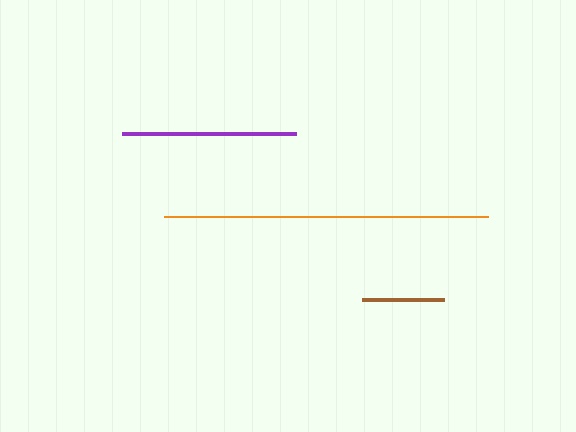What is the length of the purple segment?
The purple segment is approximately 174 pixels long.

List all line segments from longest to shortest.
From longest to shortest: orange, purple, brown.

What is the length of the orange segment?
The orange segment is approximately 323 pixels long.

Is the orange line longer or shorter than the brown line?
The orange line is longer than the brown line.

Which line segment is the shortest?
The brown line is the shortest at approximately 82 pixels.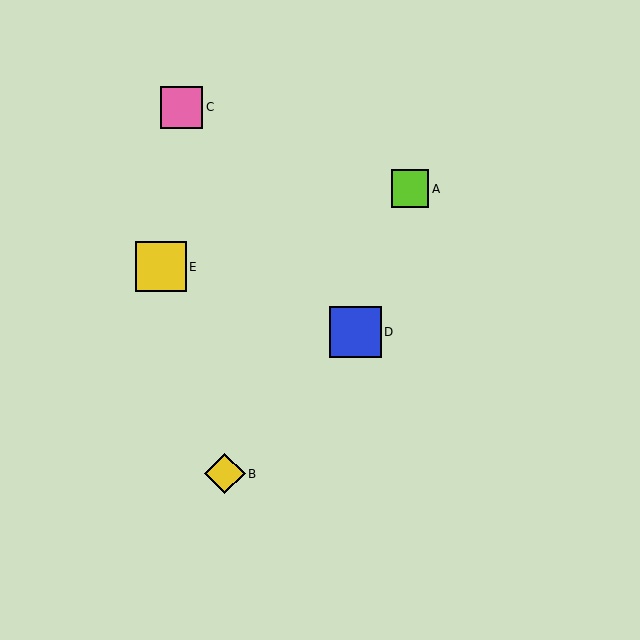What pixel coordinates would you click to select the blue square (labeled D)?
Click at (355, 332) to select the blue square D.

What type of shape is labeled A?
Shape A is a lime square.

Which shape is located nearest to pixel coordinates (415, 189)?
The lime square (labeled A) at (410, 189) is nearest to that location.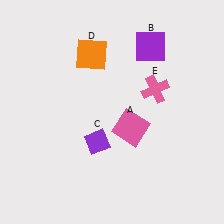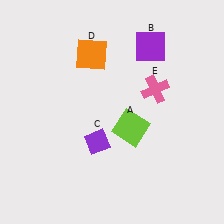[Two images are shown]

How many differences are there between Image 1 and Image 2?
There is 1 difference between the two images.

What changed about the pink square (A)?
In Image 1, A is pink. In Image 2, it changed to lime.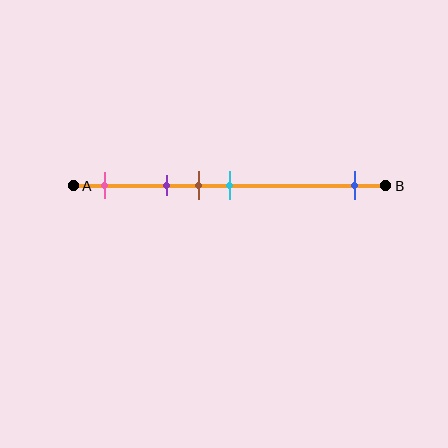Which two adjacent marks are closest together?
The brown and cyan marks are the closest adjacent pair.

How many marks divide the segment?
There are 5 marks dividing the segment.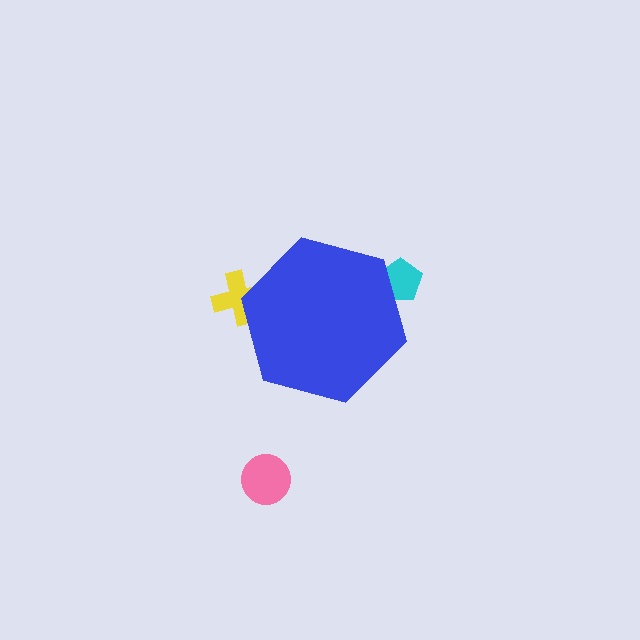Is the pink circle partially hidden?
No, the pink circle is fully visible.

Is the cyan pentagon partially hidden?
Yes, the cyan pentagon is partially hidden behind the blue hexagon.